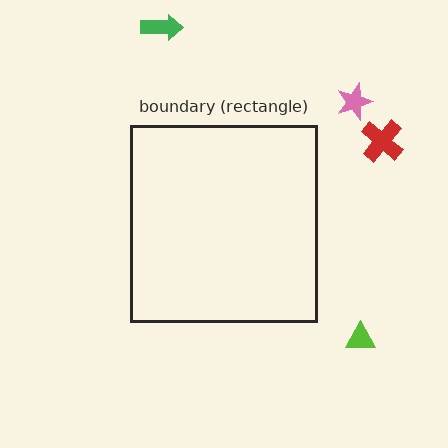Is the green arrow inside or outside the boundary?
Outside.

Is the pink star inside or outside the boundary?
Outside.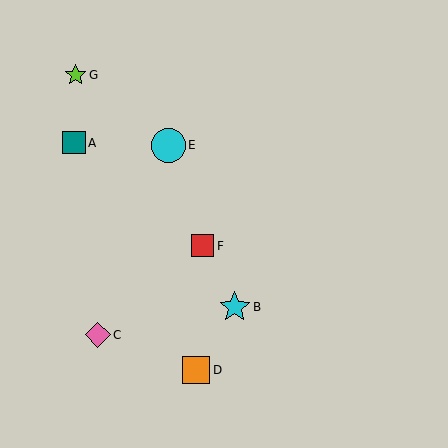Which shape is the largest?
The cyan circle (labeled E) is the largest.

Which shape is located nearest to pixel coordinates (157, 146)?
The cyan circle (labeled E) at (168, 145) is nearest to that location.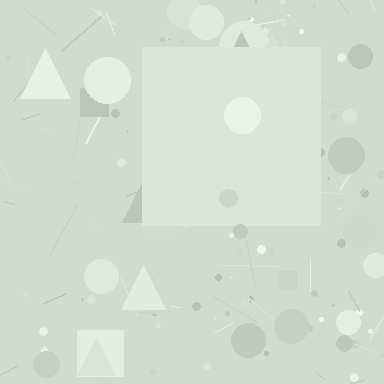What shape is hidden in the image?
A square is hidden in the image.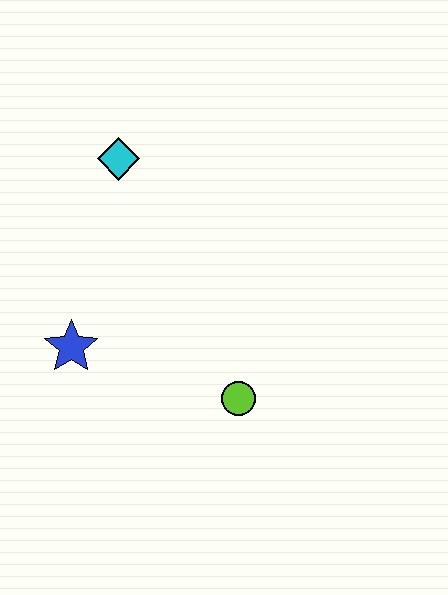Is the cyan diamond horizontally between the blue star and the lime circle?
Yes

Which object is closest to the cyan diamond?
The blue star is closest to the cyan diamond.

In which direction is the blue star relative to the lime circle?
The blue star is to the left of the lime circle.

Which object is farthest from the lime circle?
The cyan diamond is farthest from the lime circle.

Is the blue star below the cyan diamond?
Yes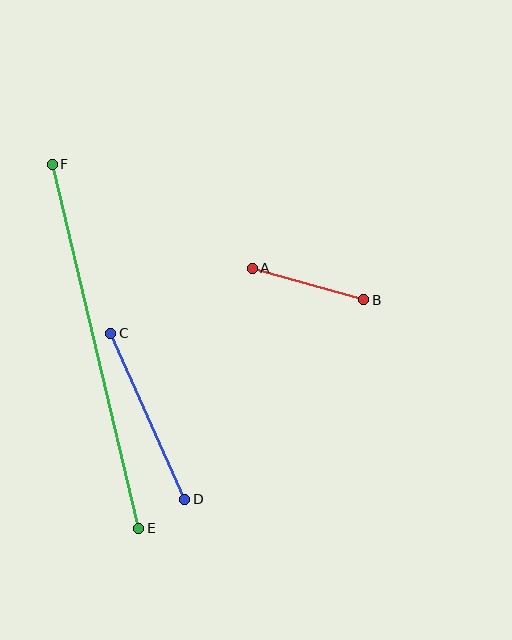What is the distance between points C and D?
The distance is approximately 182 pixels.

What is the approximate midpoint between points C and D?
The midpoint is at approximately (148, 416) pixels.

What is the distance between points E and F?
The distance is approximately 374 pixels.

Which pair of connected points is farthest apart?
Points E and F are farthest apart.